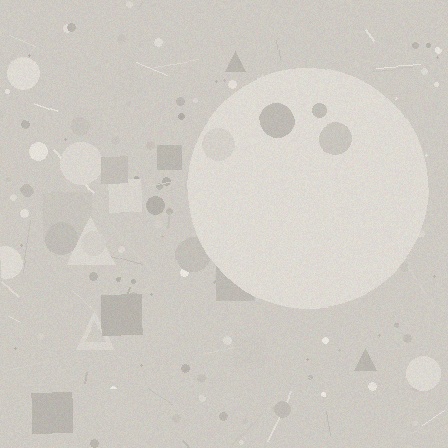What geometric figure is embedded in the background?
A circle is embedded in the background.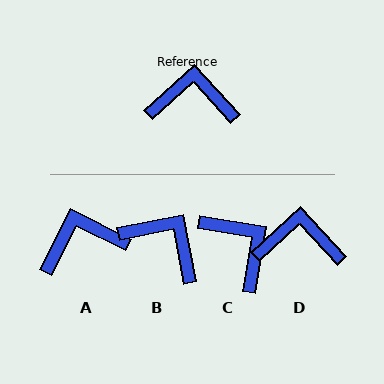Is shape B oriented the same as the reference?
No, it is off by about 32 degrees.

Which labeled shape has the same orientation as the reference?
D.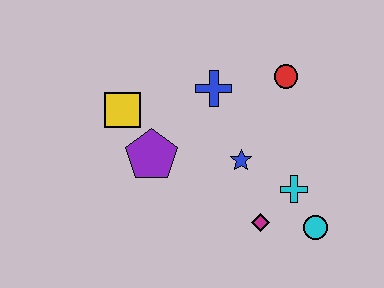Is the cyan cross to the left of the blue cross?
No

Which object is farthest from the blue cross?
The cyan circle is farthest from the blue cross.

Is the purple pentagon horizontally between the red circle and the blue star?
No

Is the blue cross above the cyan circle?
Yes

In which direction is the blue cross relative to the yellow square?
The blue cross is to the right of the yellow square.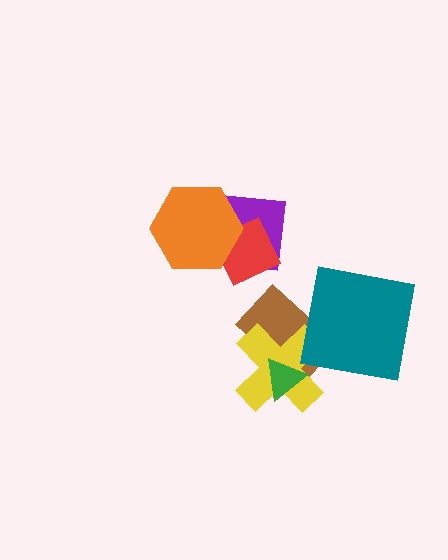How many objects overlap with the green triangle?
2 objects overlap with the green triangle.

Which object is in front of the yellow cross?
The green triangle is in front of the yellow cross.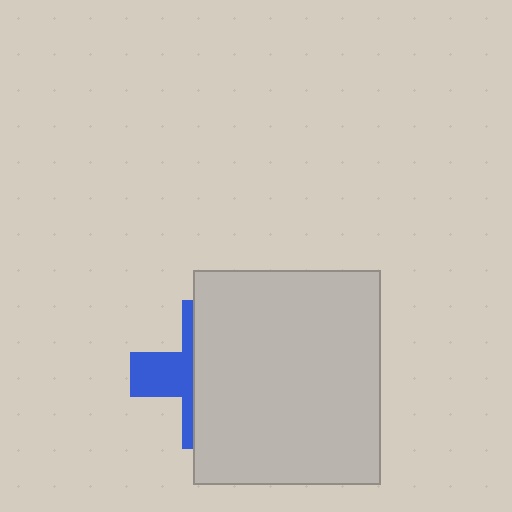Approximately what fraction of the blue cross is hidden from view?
Roughly 64% of the blue cross is hidden behind the light gray rectangle.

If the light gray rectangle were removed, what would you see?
You would see the complete blue cross.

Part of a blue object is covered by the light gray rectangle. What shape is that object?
It is a cross.